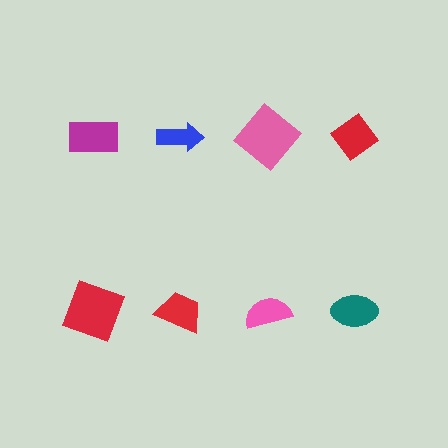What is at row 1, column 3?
A pink diamond.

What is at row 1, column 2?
A blue arrow.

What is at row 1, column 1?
A magenta rectangle.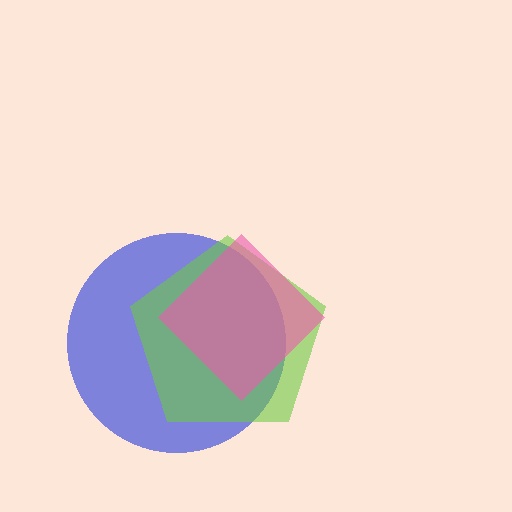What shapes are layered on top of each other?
The layered shapes are: a blue circle, a lime pentagon, a pink diamond.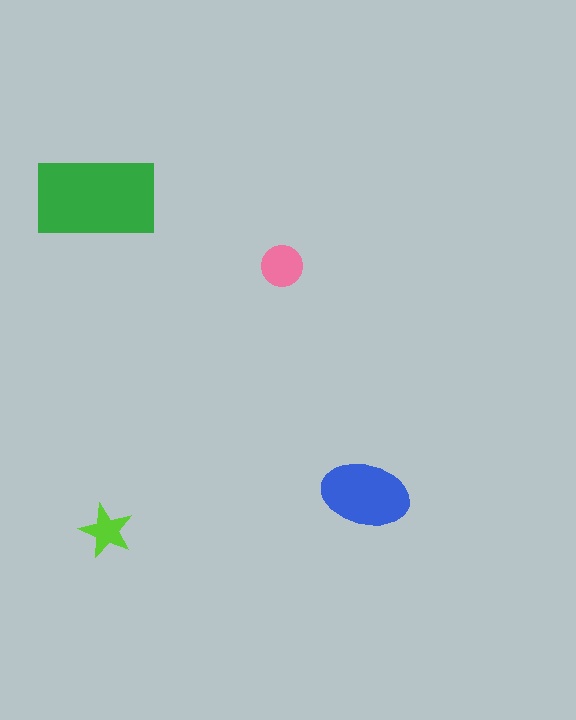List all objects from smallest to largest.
The lime star, the pink circle, the blue ellipse, the green rectangle.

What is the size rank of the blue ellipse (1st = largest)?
2nd.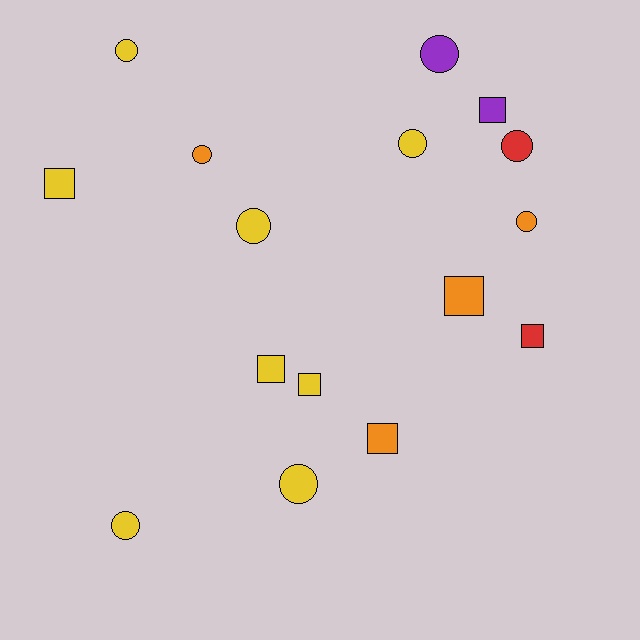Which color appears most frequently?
Yellow, with 8 objects.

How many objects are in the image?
There are 16 objects.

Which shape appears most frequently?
Circle, with 9 objects.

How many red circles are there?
There is 1 red circle.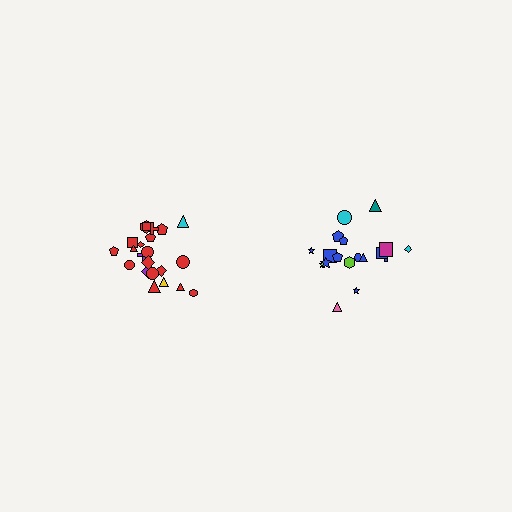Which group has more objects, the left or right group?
The left group.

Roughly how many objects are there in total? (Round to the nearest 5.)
Roughly 40 objects in total.